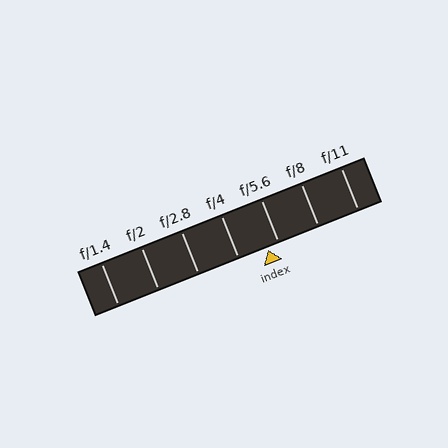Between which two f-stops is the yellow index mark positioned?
The index mark is between f/4 and f/5.6.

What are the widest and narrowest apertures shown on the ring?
The widest aperture shown is f/1.4 and the narrowest is f/11.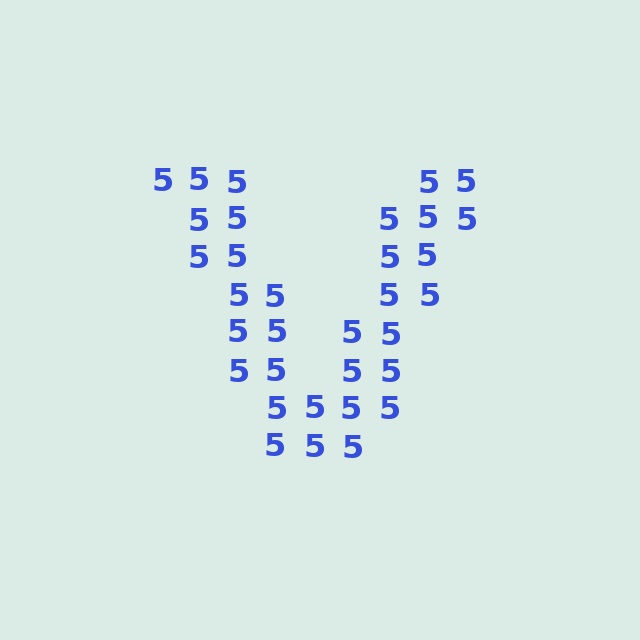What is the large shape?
The large shape is the letter V.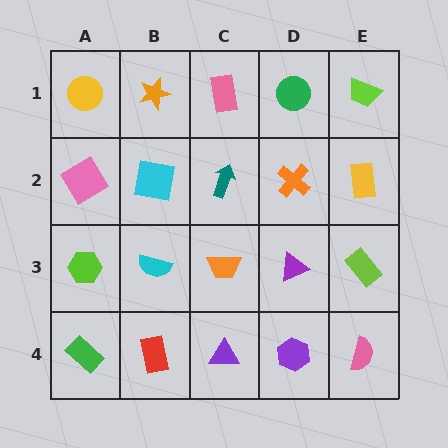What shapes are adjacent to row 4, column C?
An orange trapezoid (row 3, column C), a red rectangle (row 4, column B), a purple hexagon (row 4, column D).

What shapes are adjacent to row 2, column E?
A lime trapezoid (row 1, column E), a lime rectangle (row 3, column E), an orange cross (row 2, column D).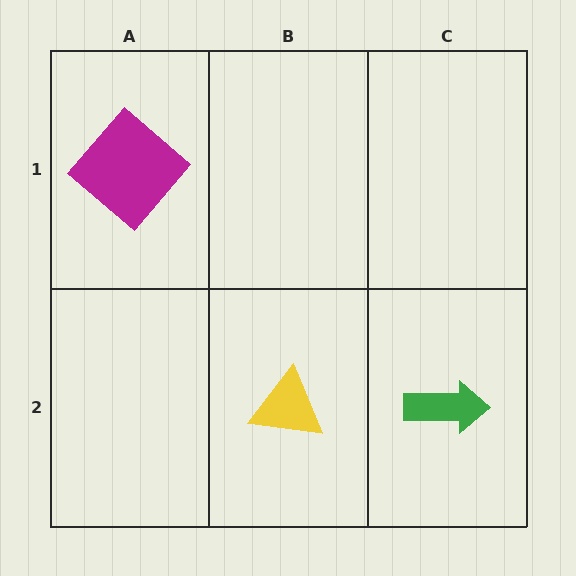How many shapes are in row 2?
2 shapes.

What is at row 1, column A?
A magenta diamond.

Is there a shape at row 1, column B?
No, that cell is empty.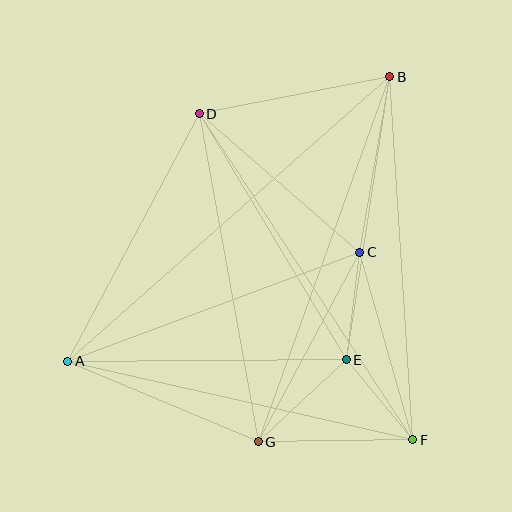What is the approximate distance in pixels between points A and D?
The distance between A and D is approximately 281 pixels.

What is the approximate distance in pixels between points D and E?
The distance between D and E is approximately 287 pixels.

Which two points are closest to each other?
Points E and F are closest to each other.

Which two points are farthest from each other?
Points A and B are farthest from each other.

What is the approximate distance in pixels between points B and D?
The distance between B and D is approximately 194 pixels.